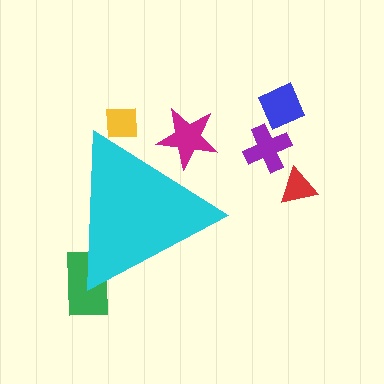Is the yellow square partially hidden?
Yes, the yellow square is partially hidden behind the cyan triangle.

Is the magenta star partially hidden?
Yes, the magenta star is partially hidden behind the cyan triangle.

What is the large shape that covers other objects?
A cyan triangle.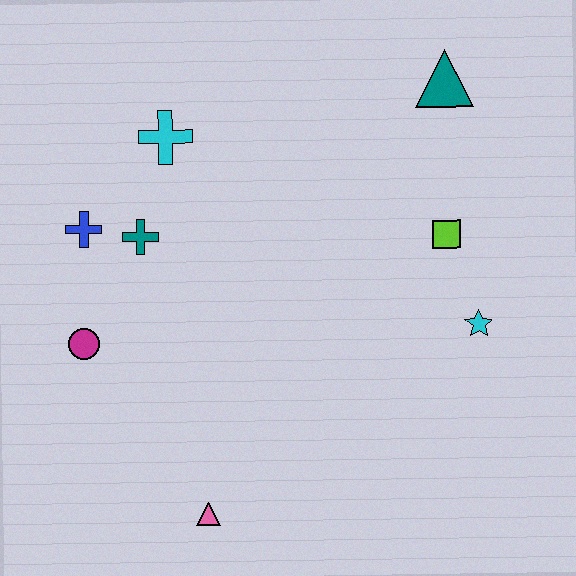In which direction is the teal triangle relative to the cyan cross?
The teal triangle is to the right of the cyan cross.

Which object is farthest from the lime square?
The magenta circle is farthest from the lime square.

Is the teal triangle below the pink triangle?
No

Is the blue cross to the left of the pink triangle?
Yes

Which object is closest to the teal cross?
The blue cross is closest to the teal cross.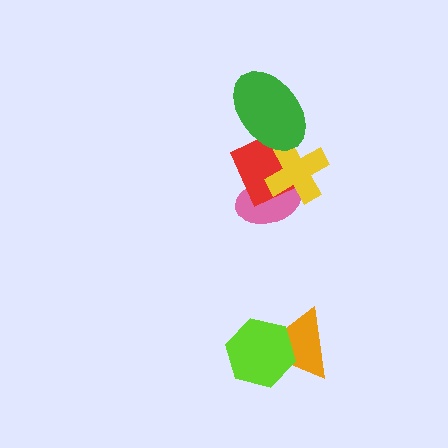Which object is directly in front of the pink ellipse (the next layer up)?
The red square is directly in front of the pink ellipse.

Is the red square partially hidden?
Yes, it is partially covered by another shape.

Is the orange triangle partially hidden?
Yes, it is partially covered by another shape.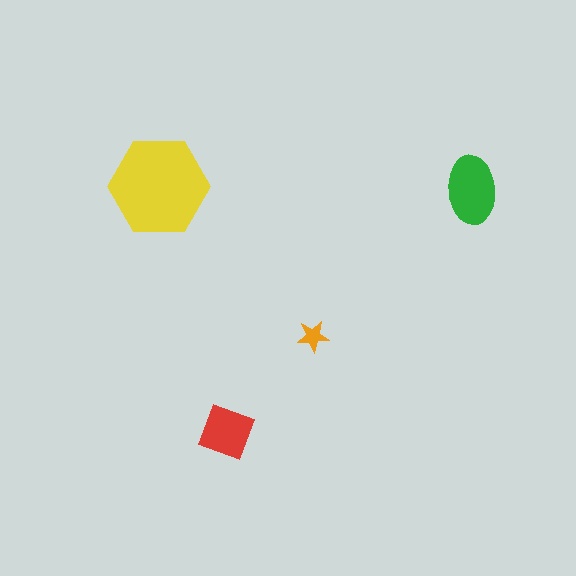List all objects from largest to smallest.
The yellow hexagon, the green ellipse, the red diamond, the orange star.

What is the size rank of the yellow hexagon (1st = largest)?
1st.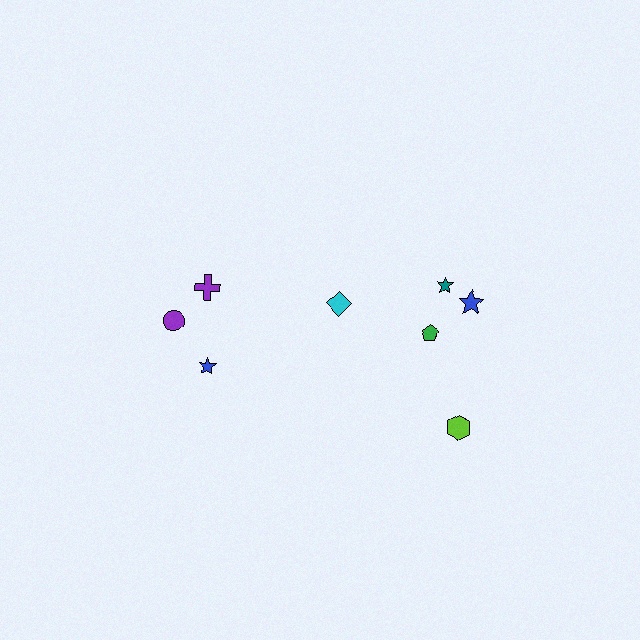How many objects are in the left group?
There are 3 objects.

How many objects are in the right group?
There are 5 objects.